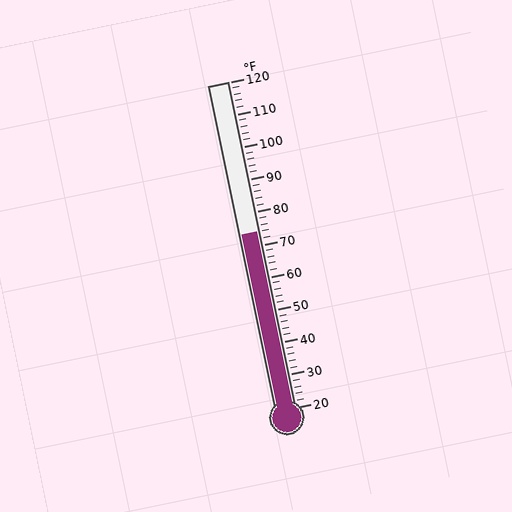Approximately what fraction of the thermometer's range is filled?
The thermometer is filled to approximately 55% of its range.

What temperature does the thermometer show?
The thermometer shows approximately 74°F.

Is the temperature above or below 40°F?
The temperature is above 40°F.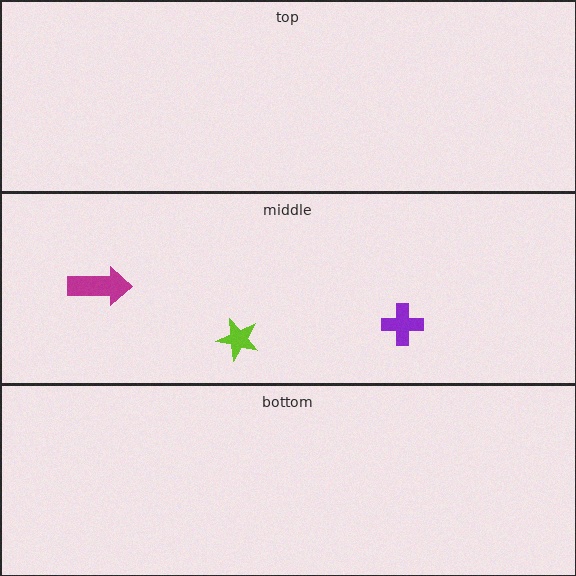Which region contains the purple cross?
The middle region.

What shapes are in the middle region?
The lime star, the magenta arrow, the purple cross.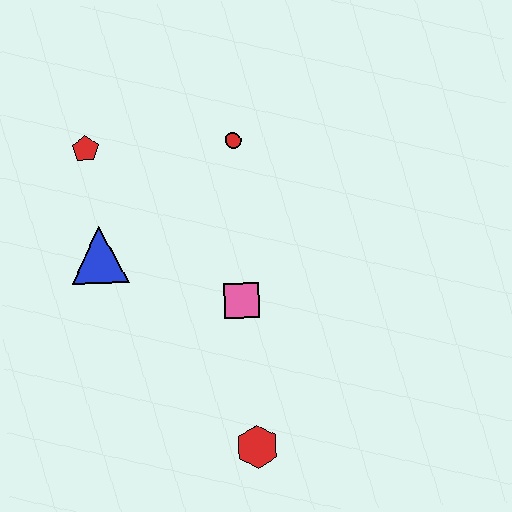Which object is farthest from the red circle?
The red hexagon is farthest from the red circle.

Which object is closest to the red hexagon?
The pink square is closest to the red hexagon.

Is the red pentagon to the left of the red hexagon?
Yes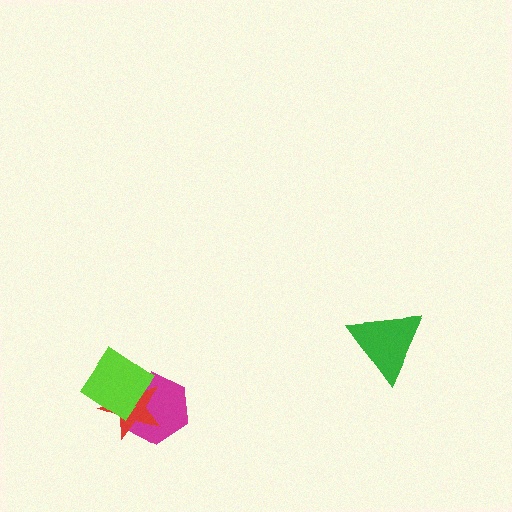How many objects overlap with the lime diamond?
2 objects overlap with the lime diamond.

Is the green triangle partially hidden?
No, no other shape covers it.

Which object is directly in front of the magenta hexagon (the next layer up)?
The red star is directly in front of the magenta hexagon.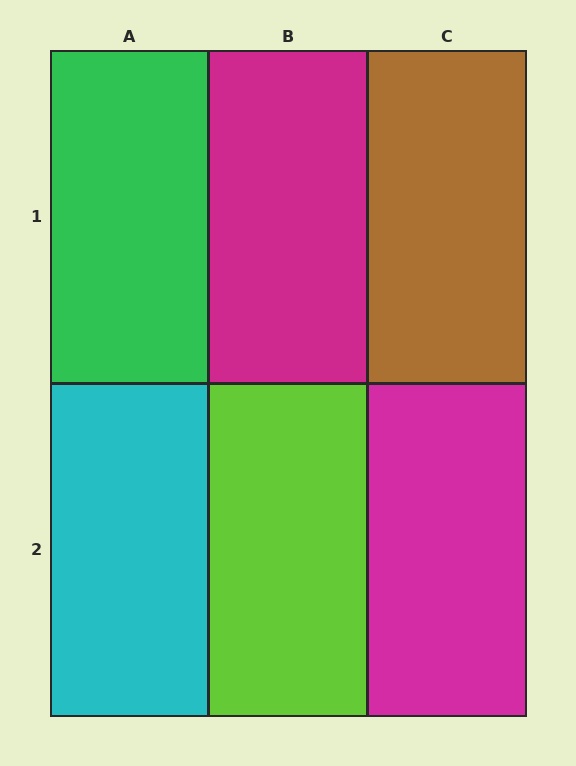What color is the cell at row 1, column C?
Brown.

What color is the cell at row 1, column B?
Magenta.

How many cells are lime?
1 cell is lime.